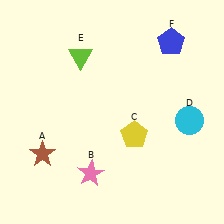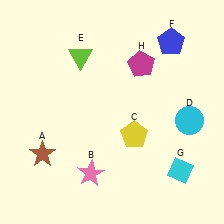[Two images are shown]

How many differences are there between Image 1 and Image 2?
There are 2 differences between the two images.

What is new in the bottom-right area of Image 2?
A cyan diamond (G) was added in the bottom-right area of Image 2.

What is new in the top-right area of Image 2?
A magenta pentagon (H) was added in the top-right area of Image 2.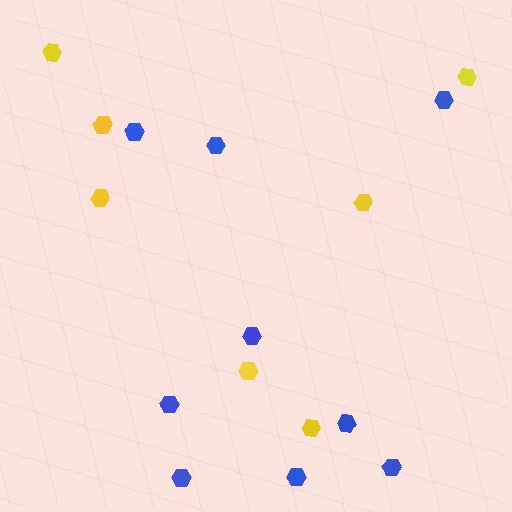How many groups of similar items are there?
There are 2 groups: one group of yellow hexagons (7) and one group of blue hexagons (9).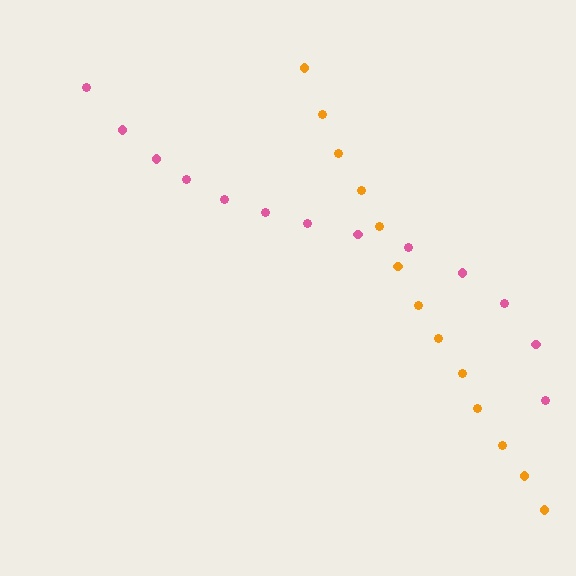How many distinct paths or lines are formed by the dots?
There are 2 distinct paths.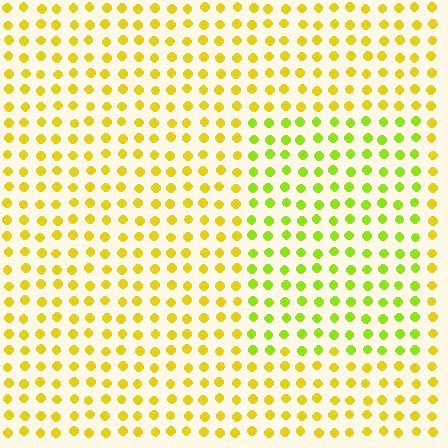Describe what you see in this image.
The image is filled with small yellow elements in a uniform arrangement. A rectangle-shaped region is visible where the elements are tinted to a slightly different hue, forming a subtle color boundary.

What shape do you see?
I see a rectangle.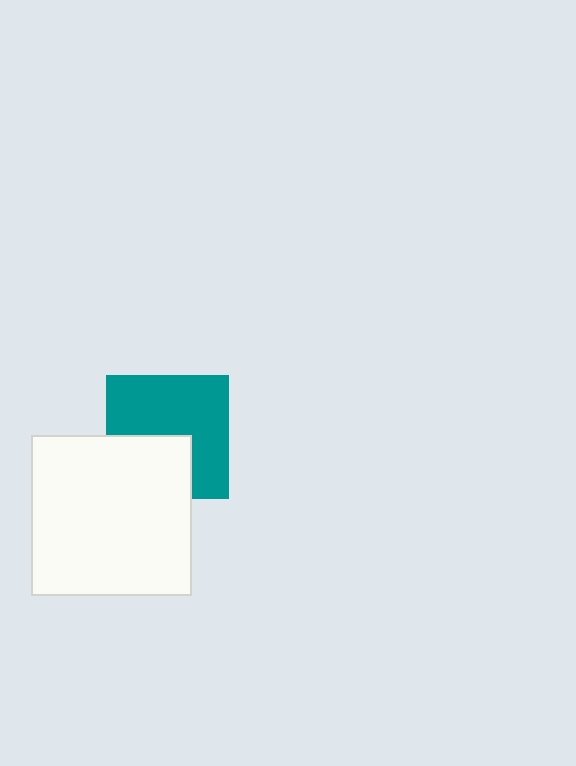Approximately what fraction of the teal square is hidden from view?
Roughly 36% of the teal square is hidden behind the white square.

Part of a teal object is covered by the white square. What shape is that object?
It is a square.